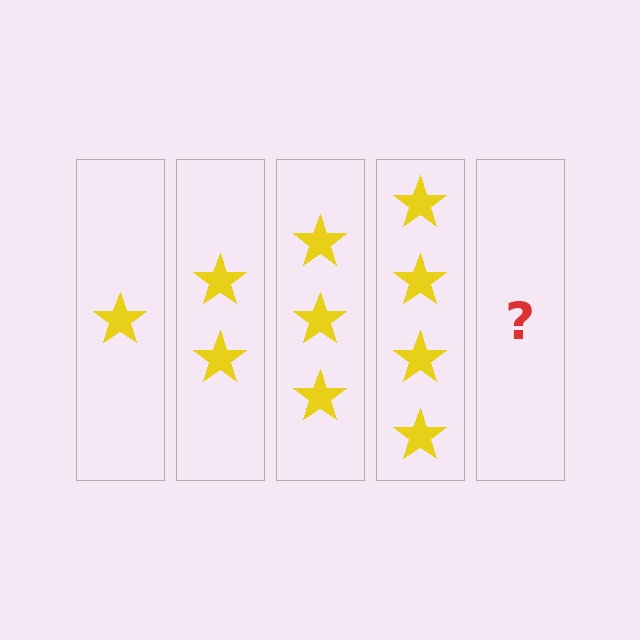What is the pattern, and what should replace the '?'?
The pattern is that each step adds one more star. The '?' should be 5 stars.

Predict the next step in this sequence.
The next step is 5 stars.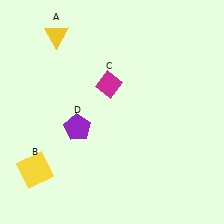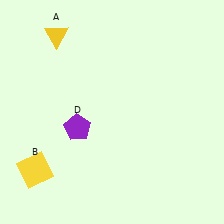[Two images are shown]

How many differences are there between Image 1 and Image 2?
There is 1 difference between the two images.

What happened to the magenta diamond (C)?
The magenta diamond (C) was removed in Image 2. It was in the top-left area of Image 1.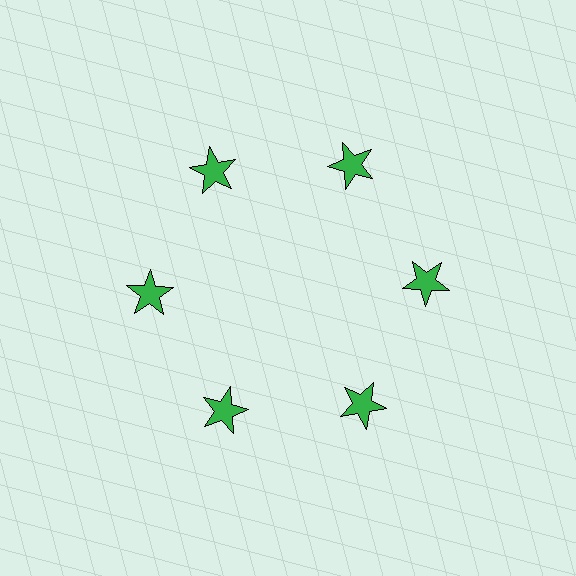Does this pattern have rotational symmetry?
Yes, this pattern has 6-fold rotational symmetry. It looks the same after rotating 60 degrees around the center.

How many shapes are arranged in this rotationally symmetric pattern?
There are 6 shapes, arranged in 6 groups of 1.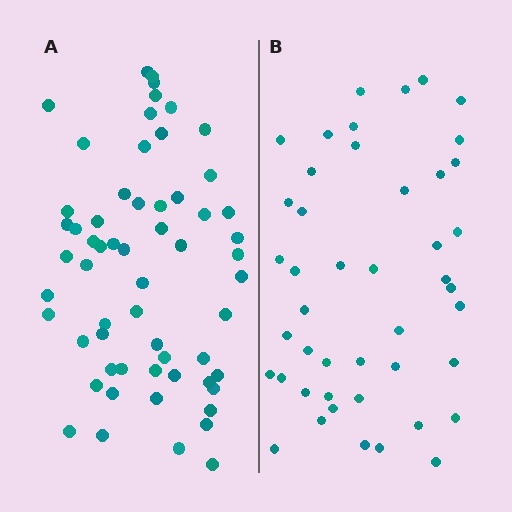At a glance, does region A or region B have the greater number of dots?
Region A (the left region) has more dots.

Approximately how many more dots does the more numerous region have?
Region A has approximately 15 more dots than region B.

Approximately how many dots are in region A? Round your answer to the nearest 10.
About 60 dots.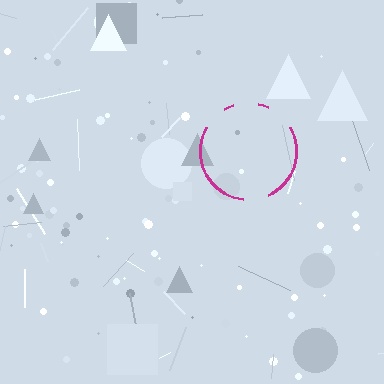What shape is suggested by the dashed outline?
The dashed outline suggests a circle.